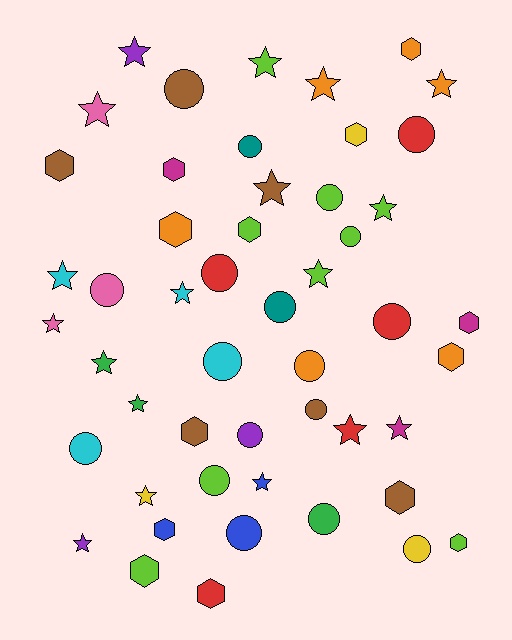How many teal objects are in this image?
There are 2 teal objects.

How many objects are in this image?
There are 50 objects.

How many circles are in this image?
There are 18 circles.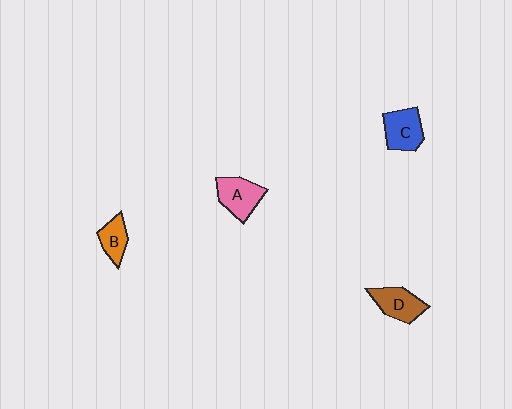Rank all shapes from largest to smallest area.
From largest to smallest: A (pink), C (blue), D (brown), B (orange).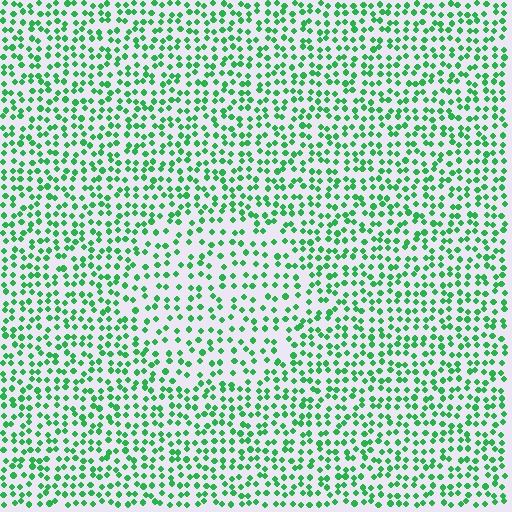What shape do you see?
I see a circle.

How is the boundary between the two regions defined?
The boundary is defined by a change in element density (approximately 1.5x ratio). All elements are the same color, size, and shape.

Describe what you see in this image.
The image contains small green elements arranged at two different densities. A circle-shaped region is visible where the elements are less densely packed than the surrounding area.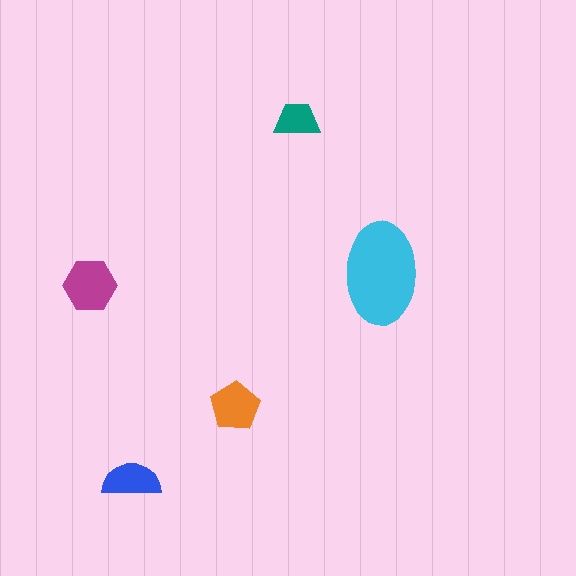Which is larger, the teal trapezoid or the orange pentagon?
The orange pentagon.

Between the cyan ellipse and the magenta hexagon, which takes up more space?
The cyan ellipse.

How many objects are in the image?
There are 5 objects in the image.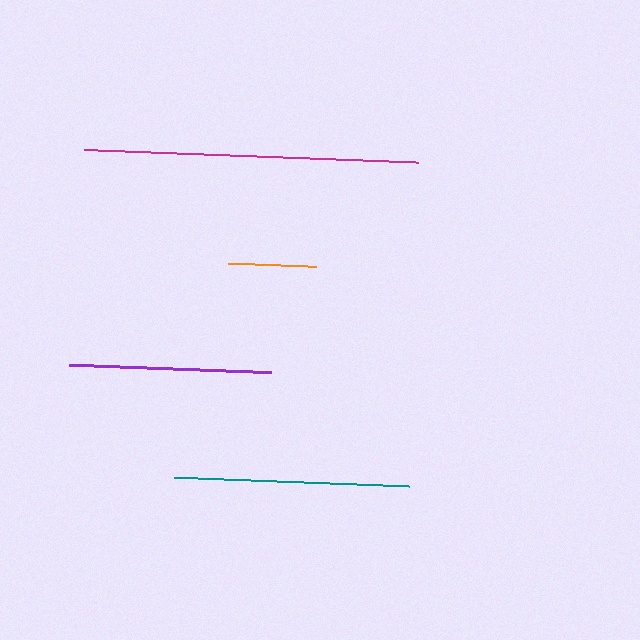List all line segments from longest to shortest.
From longest to shortest: magenta, teal, purple, orange.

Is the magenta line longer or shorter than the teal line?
The magenta line is longer than the teal line.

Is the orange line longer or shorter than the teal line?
The teal line is longer than the orange line.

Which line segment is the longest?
The magenta line is the longest at approximately 334 pixels.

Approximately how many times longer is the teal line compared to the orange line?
The teal line is approximately 2.7 times the length of the orange line.